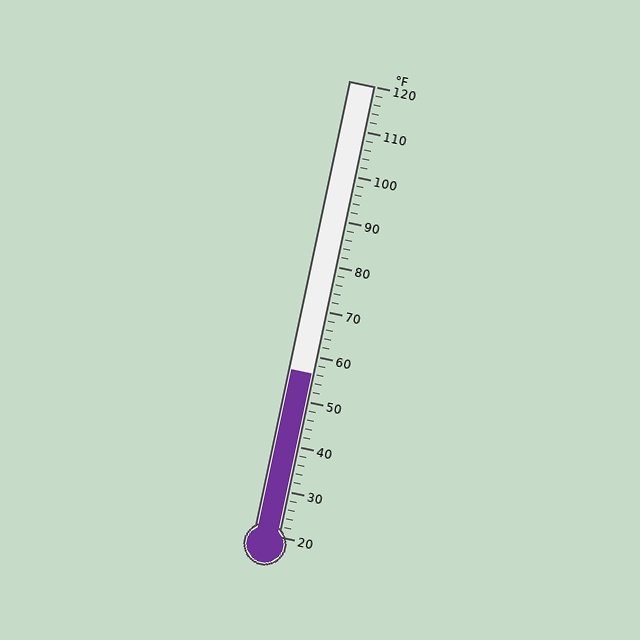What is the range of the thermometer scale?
The thermometer scale ranges from 20°F to 120°F.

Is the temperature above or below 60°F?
The temperature is below 60°F.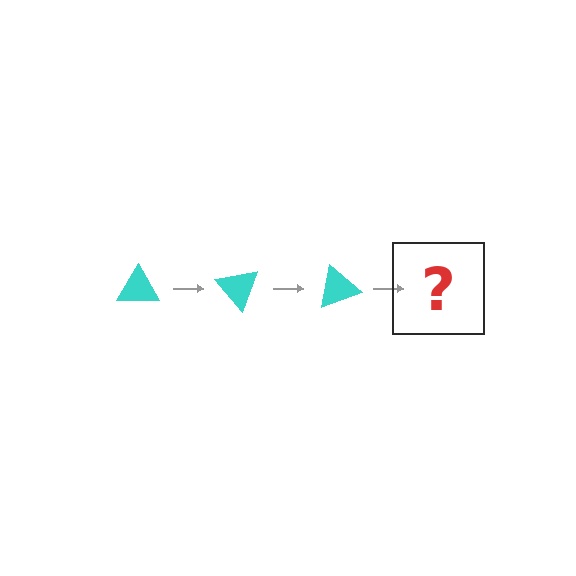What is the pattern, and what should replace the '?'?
The pattern is that the triangle rotates 50 degrees each step. The '?' should be a cyan triangle rotated 150 degrees.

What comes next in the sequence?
The next element should be a cyan triangle rotated 150 degrees.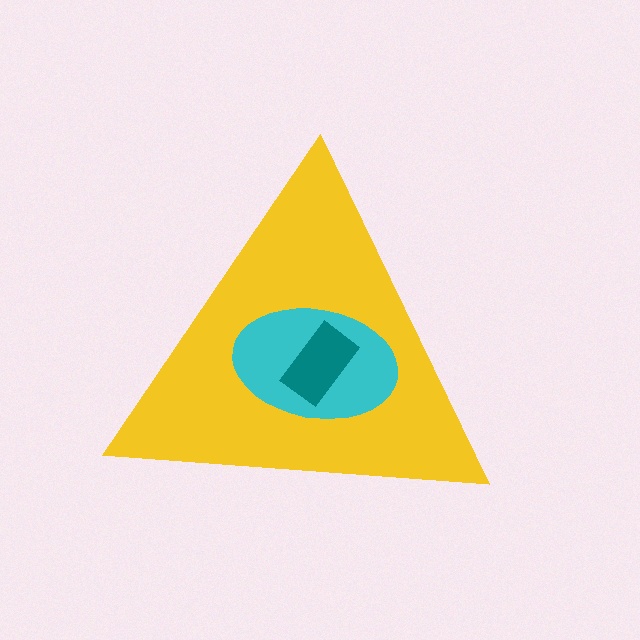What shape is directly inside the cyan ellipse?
The teal rectangle.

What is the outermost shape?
The yellow triangle.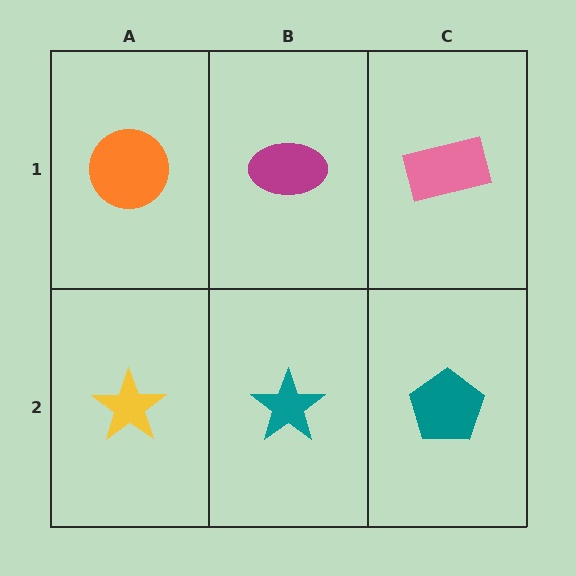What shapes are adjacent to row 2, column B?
A magenta ellipse (row 1, column B), a yellow star (row 2, column A), a teal pentagon (row 2, column C).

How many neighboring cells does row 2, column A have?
2.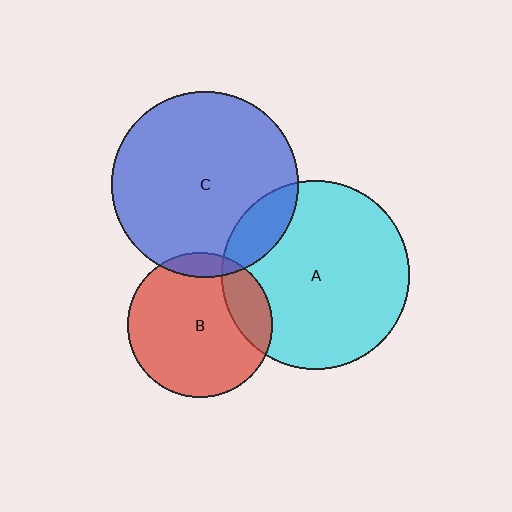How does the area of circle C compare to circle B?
Approximately 1.7 times.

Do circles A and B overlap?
Yes.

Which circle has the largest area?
Circle A (cyan).